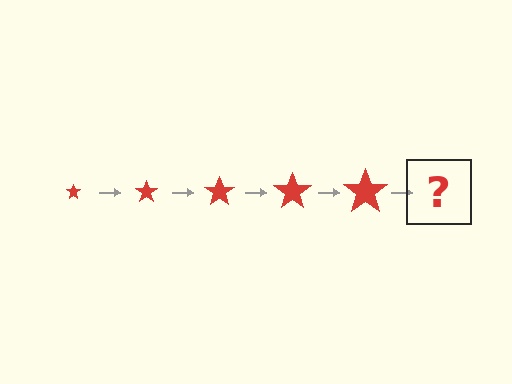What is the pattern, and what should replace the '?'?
The pattern is that the star gets progressively larger each step. The '?' should be a red star, larger than the previous one.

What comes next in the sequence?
The next element should be a red star, larger than the previous one.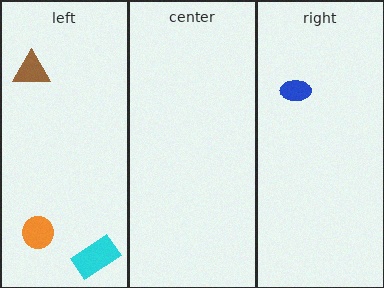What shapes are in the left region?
The brown triangle, the orange circle, the cyan rectangle.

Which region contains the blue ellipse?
The right region.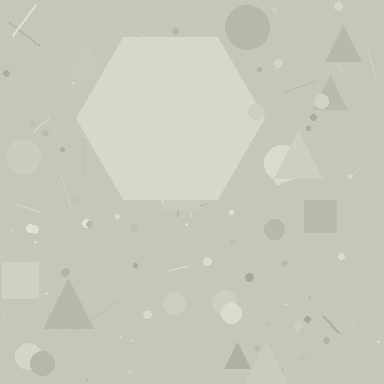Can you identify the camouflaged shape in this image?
The camouflaged shape is a hexagon.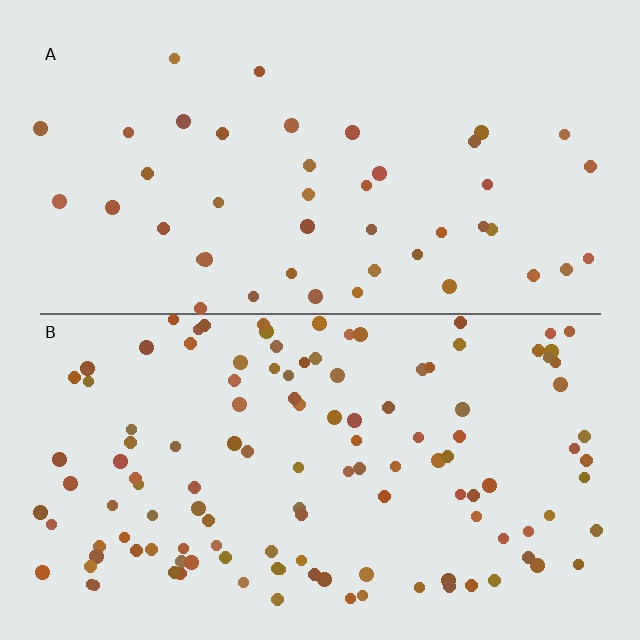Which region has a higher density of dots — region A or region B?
B (the bottom).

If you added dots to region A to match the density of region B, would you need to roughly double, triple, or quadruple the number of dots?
Approximately triple.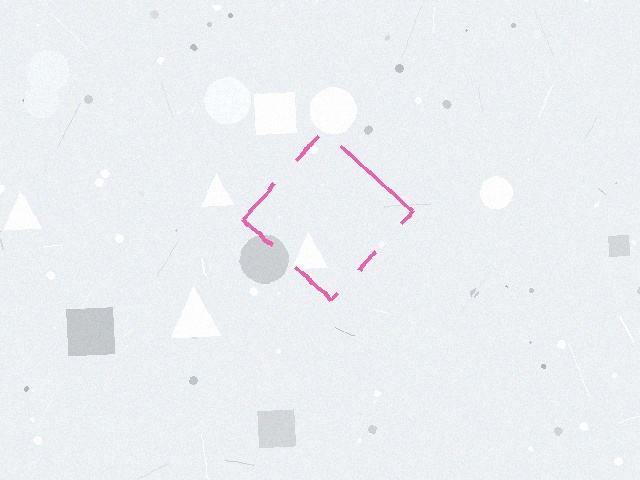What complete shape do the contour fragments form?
The contour fragments form a diamond.